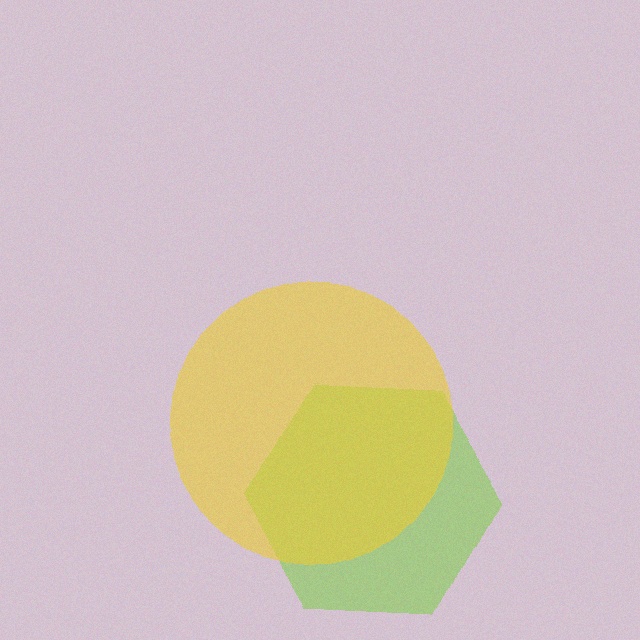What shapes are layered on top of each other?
The layered shapes are: a lime hexagon, a yellow circle.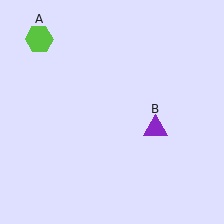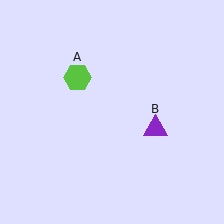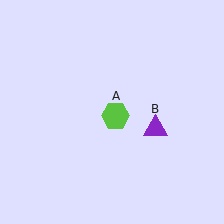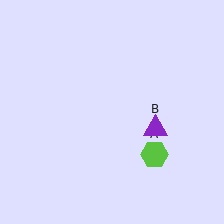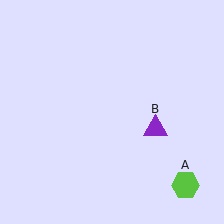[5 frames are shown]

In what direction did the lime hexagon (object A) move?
The lime hexagon (object A) moved down and to the right.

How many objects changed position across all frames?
1 object changed position: lime hexagon (object A).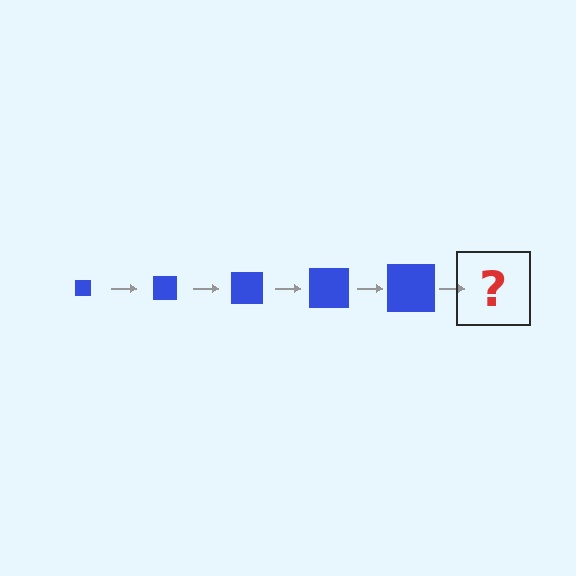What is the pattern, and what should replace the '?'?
The pattern is that the square gets progressively larger each step. The '?' should be a blue square, larger than the previous one.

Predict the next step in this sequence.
The next step is a blue square, larger than the previous one.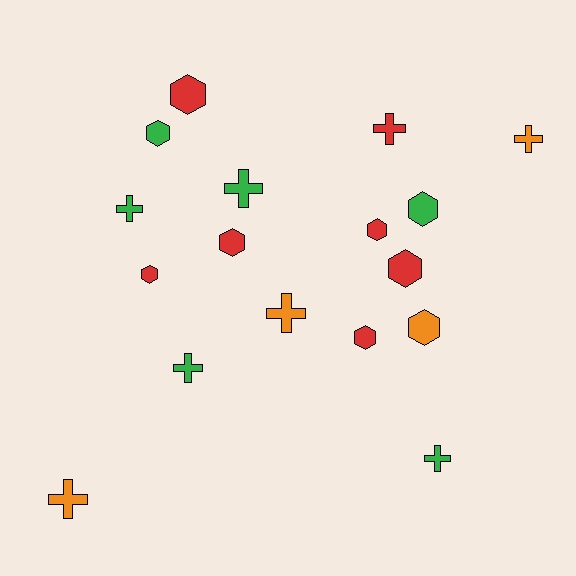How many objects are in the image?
There are 17 objects.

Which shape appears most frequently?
Hexagon, with 9 objects.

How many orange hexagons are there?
There is 1 orange hexagon.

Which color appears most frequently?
Red, with 7 objects.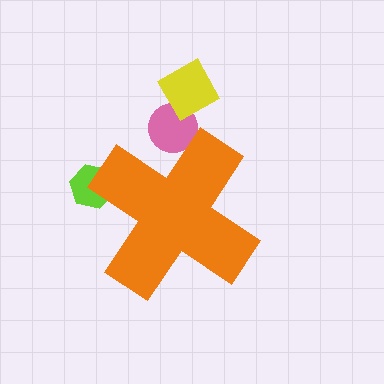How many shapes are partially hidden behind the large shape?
2 shapes are partially hidden.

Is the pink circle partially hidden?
Yes, the pink circle is partially hidden behind the orange cross.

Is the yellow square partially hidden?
No, the yellow square is fully visible.